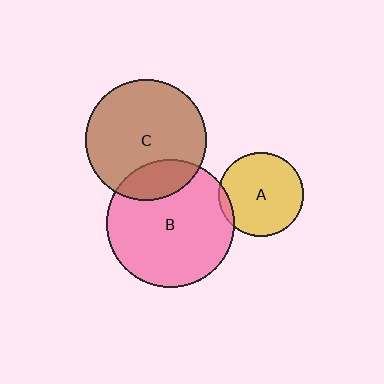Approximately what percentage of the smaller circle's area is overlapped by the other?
Approximately 5%.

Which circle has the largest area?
Circle B (pink).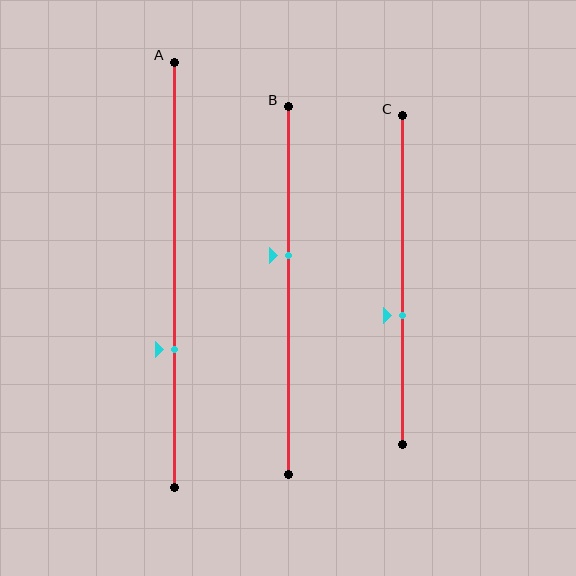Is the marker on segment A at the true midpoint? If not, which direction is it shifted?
No, the marker on segment A is shifted downward by about 17% of the segment length.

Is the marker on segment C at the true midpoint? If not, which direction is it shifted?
No, the marker on segment C is shifted downward by about 11% of the segment length.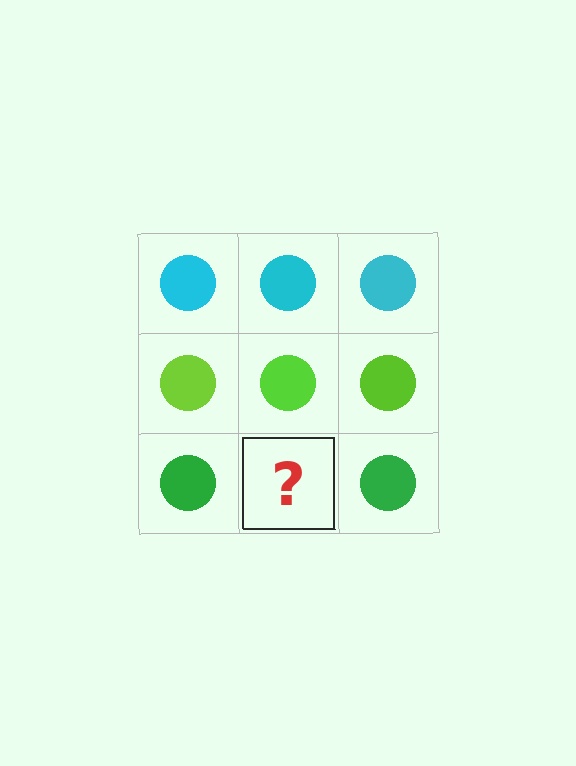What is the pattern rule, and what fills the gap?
The rule is that each row has a consistent color. The gap should be filled with a green circle.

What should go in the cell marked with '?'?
The missing cell should contain a green circle.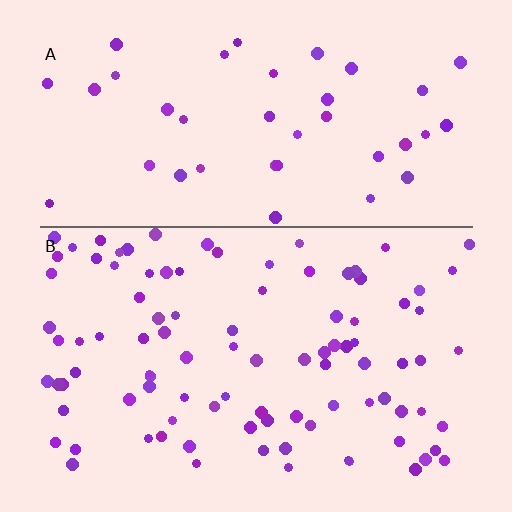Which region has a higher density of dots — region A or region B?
B (the bottom).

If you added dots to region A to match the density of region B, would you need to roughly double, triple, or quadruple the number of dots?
Approximately double.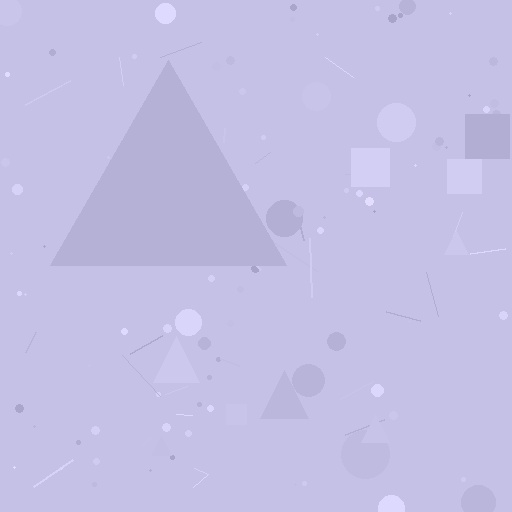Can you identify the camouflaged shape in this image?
The camouflaged shape is a triangle.